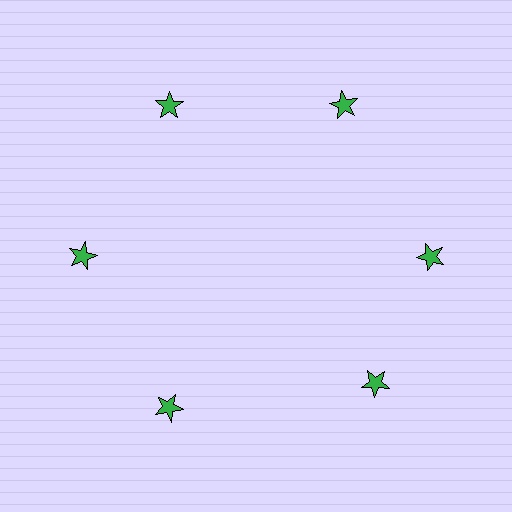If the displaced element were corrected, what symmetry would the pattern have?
It would have 6-fold rotational symmetry — the pattern would map onto itself every 60 degrees.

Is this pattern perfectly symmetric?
No. The 6 green stars are arranged in a ring, but one element near the 5 o'clock position is rotated out of alignment along the ring, breaking the 6-fold rotational symmetry.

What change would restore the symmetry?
The symmetry would be restored by rotating it back into even spacing with its neighbors so that all 6 stars sit at equal angles and equal distance from the center.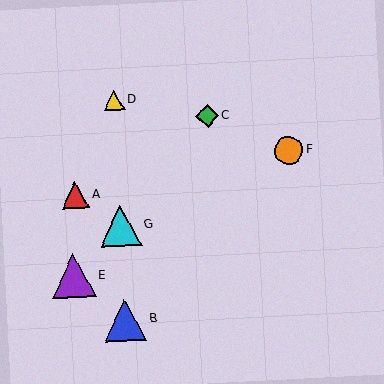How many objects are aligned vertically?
3 objects (B, D, G) are aligned vertically.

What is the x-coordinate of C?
Object C is at x≈207.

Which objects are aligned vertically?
Objects B, D, G are aligned vertically.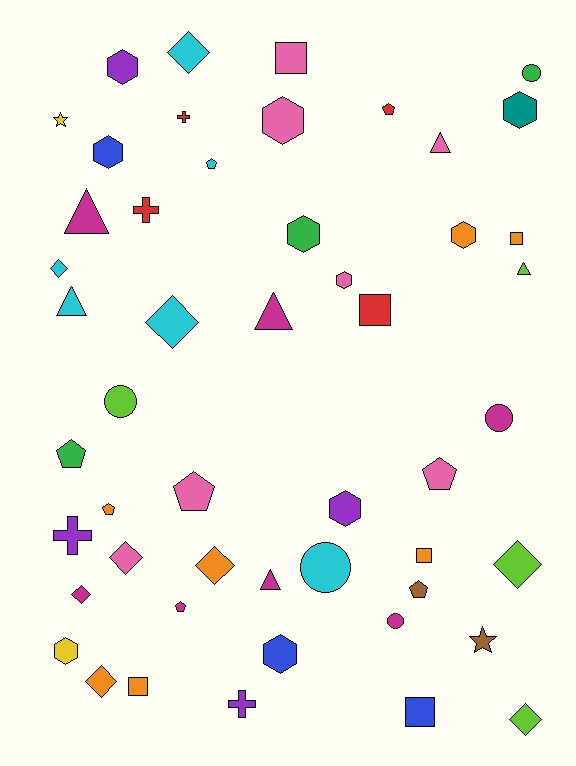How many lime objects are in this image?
There are 4 lime objects.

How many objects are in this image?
There are 50 objects.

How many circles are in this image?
There are 5 circles.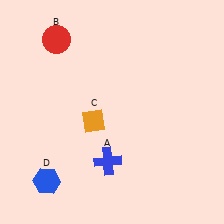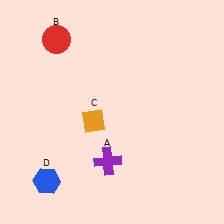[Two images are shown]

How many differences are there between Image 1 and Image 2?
There is 1 difference between the two images.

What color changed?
The cross (A) changed from blue in Image 1 to purple in Image 2.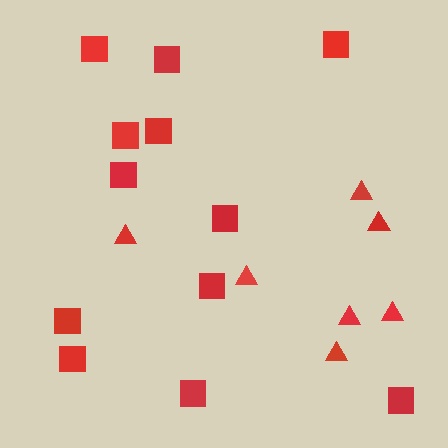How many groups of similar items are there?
There are 2 groups: one group of squares (12) and one group of triangles (7).